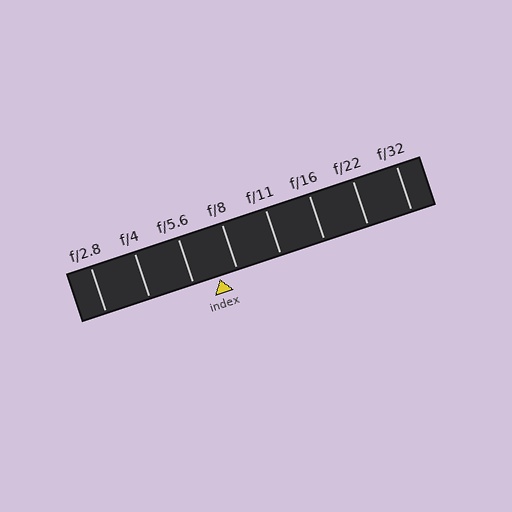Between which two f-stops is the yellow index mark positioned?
The index mark is between f/5.6 and f/8.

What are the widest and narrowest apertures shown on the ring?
The widest aperture shown is f/2.8 and the narrowest is f/32.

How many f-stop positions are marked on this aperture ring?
There are 8 f-stop positions marked.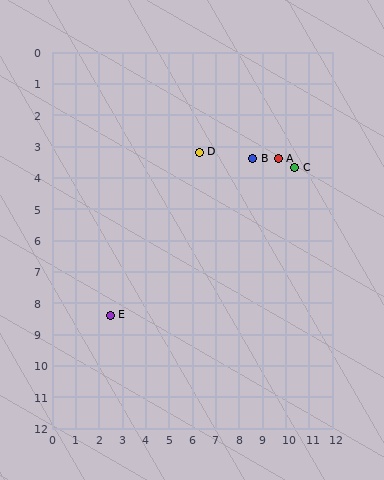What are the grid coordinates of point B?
Point B is at approximately (8.6, 3.4).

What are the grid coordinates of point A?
Point A is at approximately (9.7, 3.4).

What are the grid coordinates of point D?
Point D is at approximately (6.3, 3.2).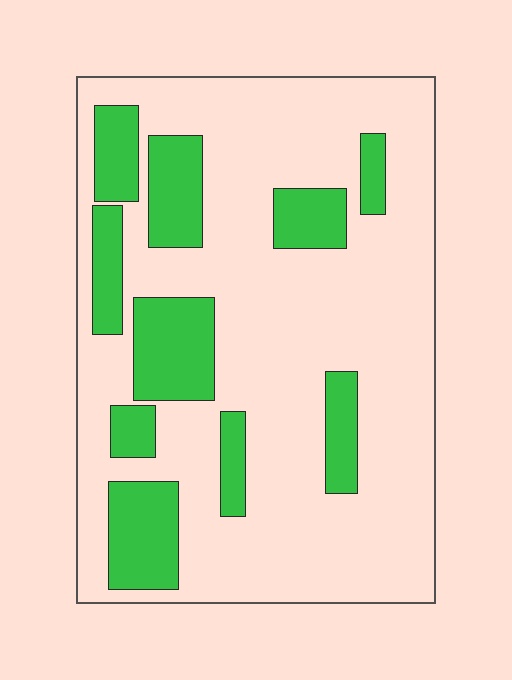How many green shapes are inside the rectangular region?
10.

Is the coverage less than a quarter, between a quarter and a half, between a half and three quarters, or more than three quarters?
Less than a quarter.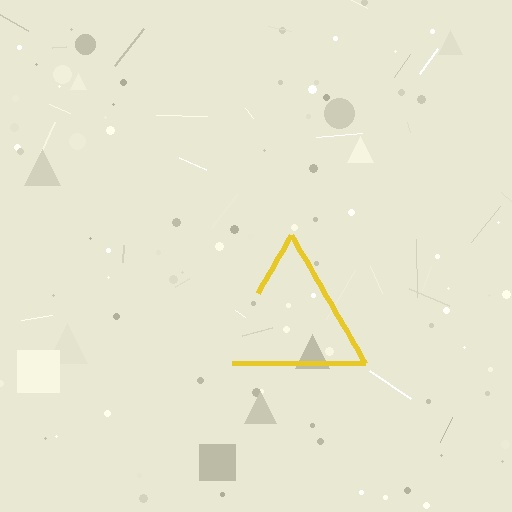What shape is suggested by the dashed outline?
The dashed outline suggests a triangle.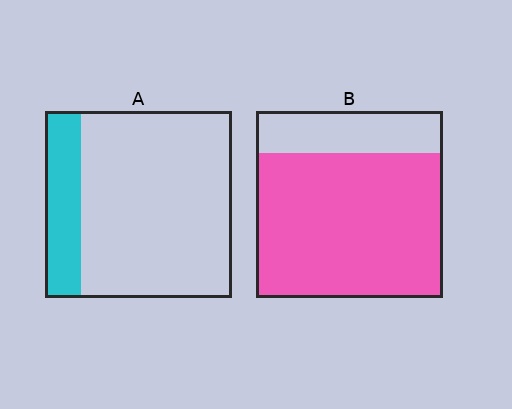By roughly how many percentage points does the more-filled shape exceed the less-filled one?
By roughly 60 percentage points (B over A).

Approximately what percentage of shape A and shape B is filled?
A is approximately 20% and B is approximately 80%.